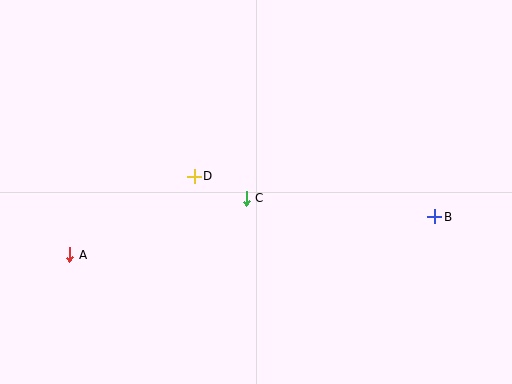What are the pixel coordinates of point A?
Point A is at (70, 255).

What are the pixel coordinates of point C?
Point C is at (246, 198).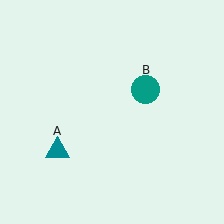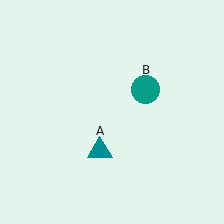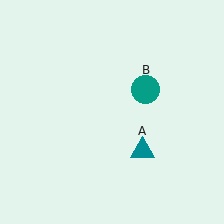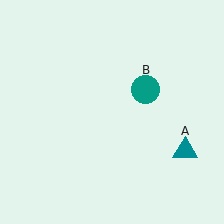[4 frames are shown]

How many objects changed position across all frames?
1 object changed position: teal triangle (object A).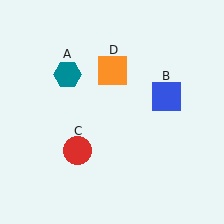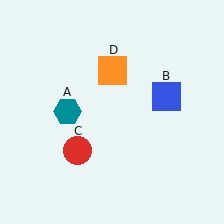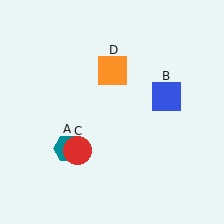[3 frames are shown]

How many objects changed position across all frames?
1 object changed position: teal hexagon (object A).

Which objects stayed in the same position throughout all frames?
Blue square (object B) and red circle (object C) and orange square (object D) remained stationary.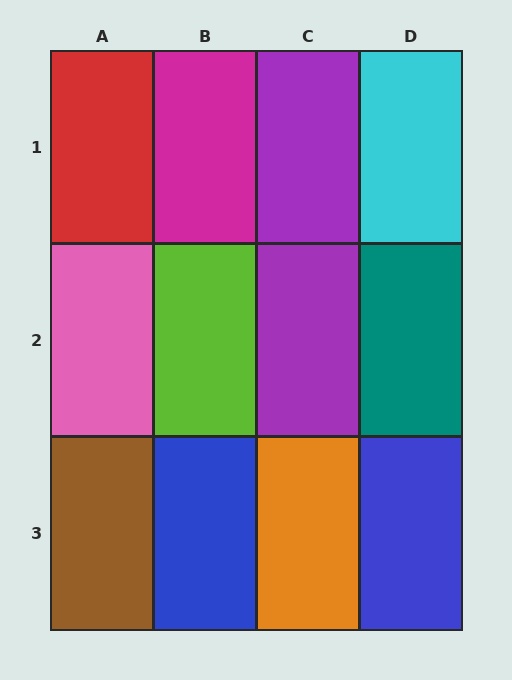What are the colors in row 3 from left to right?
Brown, blue, orange, blue.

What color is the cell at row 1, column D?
Cyan.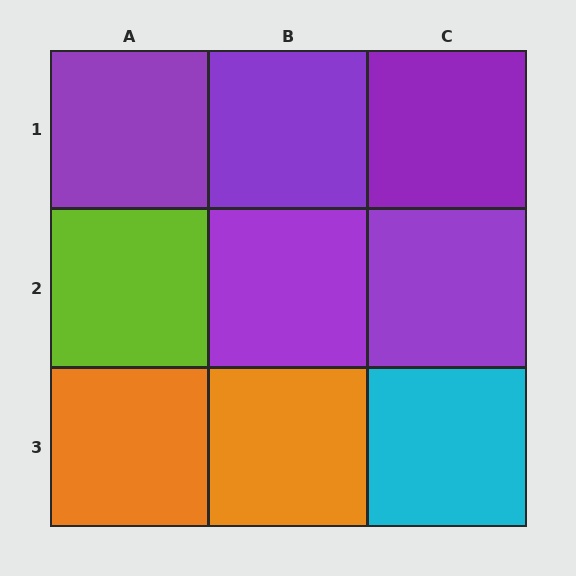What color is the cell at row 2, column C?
Purple.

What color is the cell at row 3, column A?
Orange.